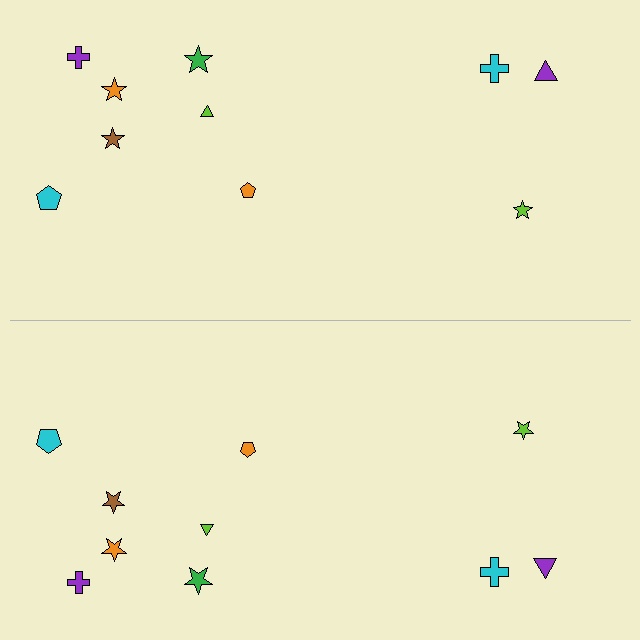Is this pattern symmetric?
Yes, this pattern has bilateral (reflection) symmetry.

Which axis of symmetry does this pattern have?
The pattern has a horizontal axis of symmetry running through the center of the image.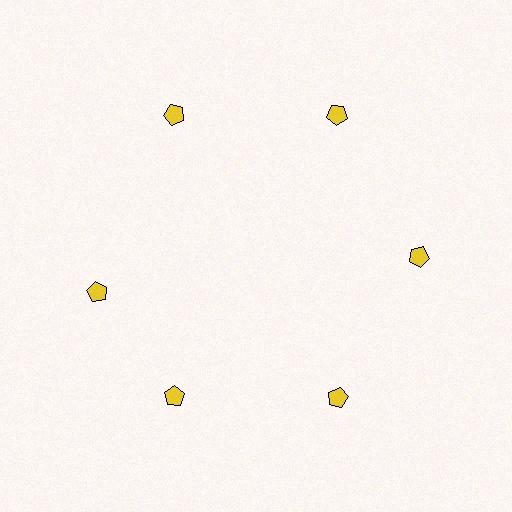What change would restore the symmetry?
The symmetry would be restored by rotating it back into even spacing with its neighbors so that all 6 pentagons sit at equal angles and equal distance from the center.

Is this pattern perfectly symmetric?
No. The 6 yellow pentagons are arranged in a ring, but one element near the 9 o'clock position is rotated out of alignment along the ring, breaking the 6-fold rotational symmetry.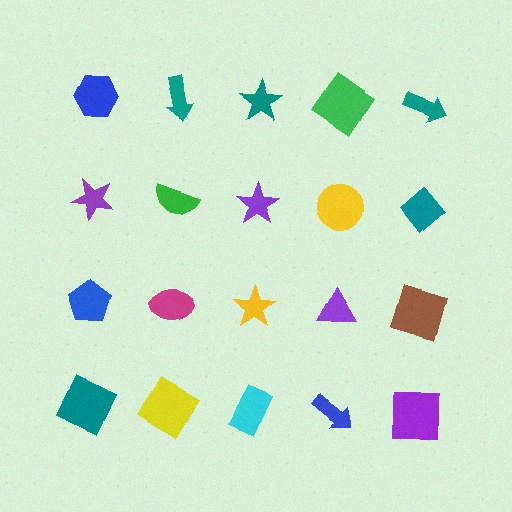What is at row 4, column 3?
A cyan rectangle.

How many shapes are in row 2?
5 shapes.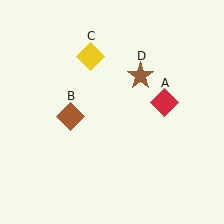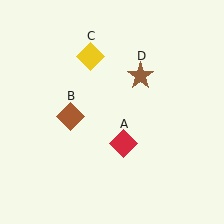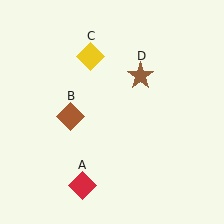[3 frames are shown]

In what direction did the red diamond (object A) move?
The red diamond (object A) moved down and to the left.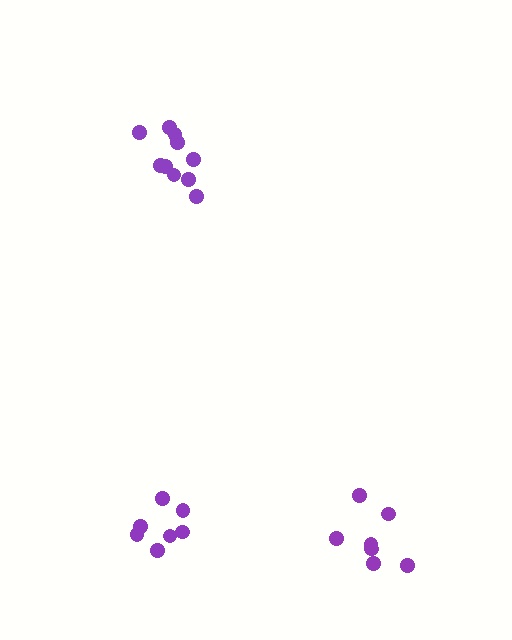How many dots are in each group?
Group 1: 10 dots, Group 2: 7 dots, Group 3: 7 dots (24 total).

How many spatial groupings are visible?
There are 3 spatial groupings.